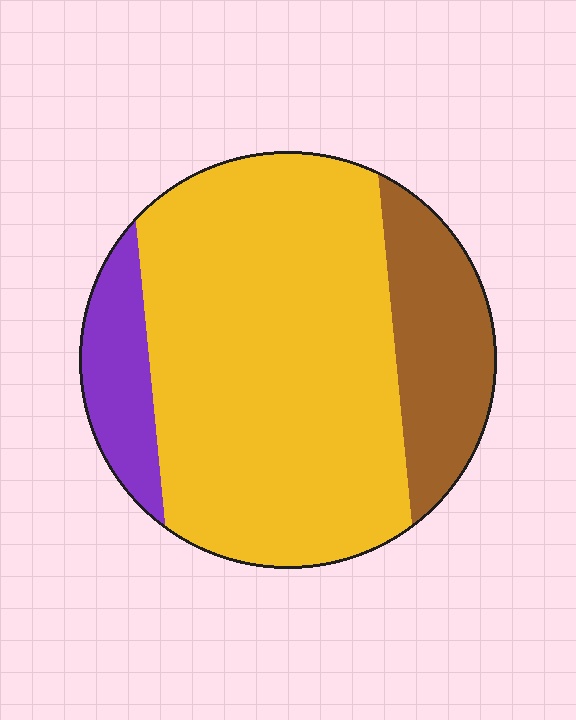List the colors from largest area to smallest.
From largest to smallest: yellow, brown, purple.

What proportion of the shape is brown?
Brown takes up about one fifth (1/5) of the shape.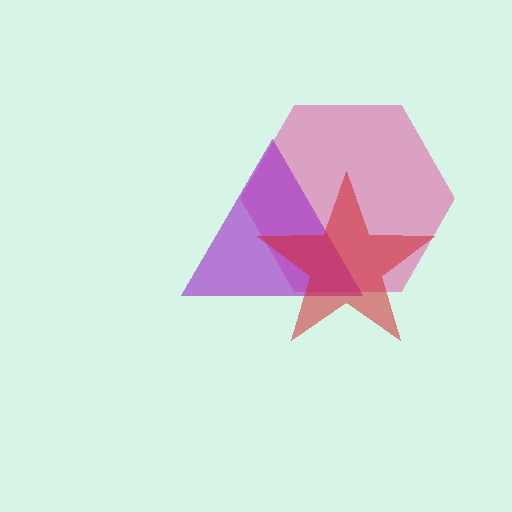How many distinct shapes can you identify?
There are 3 distinct shapes: a pink hexagon, a purple triangle, a red star.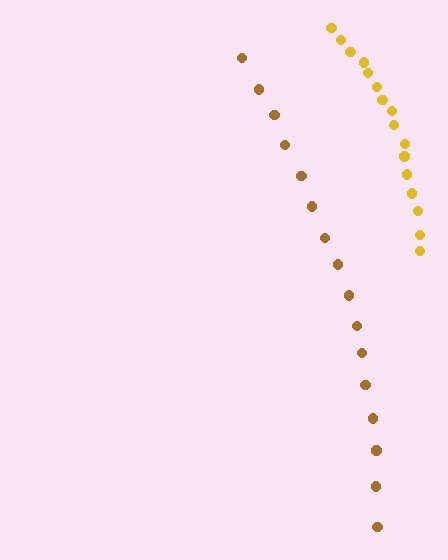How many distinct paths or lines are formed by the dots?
There are 2 distinct paths.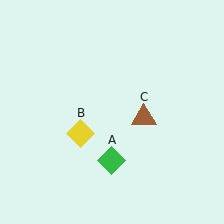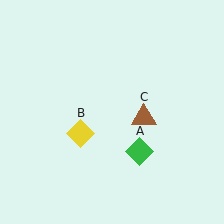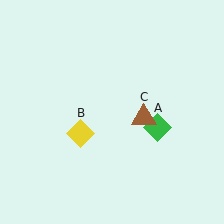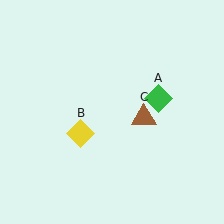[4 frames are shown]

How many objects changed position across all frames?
1 object changed position: green diamond (object A).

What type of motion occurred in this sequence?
The green diamond (object A) rotated counterclockwise around the center of the scene.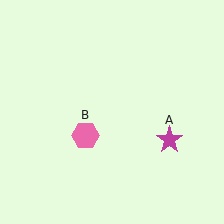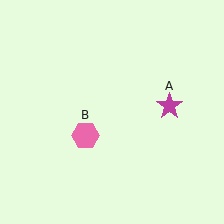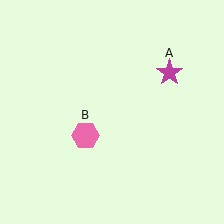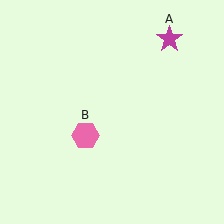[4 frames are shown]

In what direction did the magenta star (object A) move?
The magenta star (object A) moved up.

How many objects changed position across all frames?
1 object changed position: magenta star (object A).